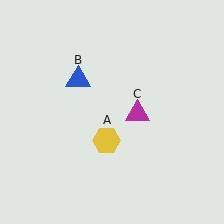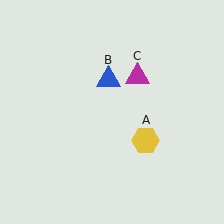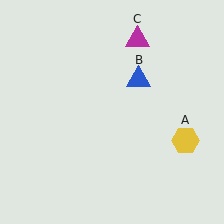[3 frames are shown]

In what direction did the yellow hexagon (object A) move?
The yellow hexagon (object A) moved right.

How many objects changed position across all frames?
3 objects changed position: yellow hexagon (object A), blue triangle (object B), magenta triangle (object C).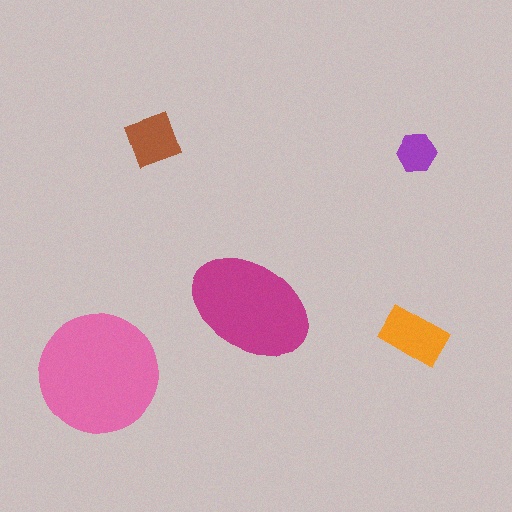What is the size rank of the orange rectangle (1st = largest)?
3rd.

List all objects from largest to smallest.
The pink circle, the magenta ellipse, the orange rectangle, the brown square, the purple hexagon.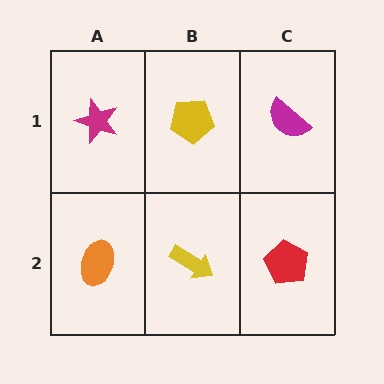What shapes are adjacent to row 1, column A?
An orange ellipse (row 2, column A), a yellow pentagon (row 1, column B).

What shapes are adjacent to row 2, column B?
A yellow pentagon (row 1, column B), an orange ellipse (row 2, column A), a red pentagon (row 2, column C).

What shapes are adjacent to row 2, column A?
A magenta star (row 1, column A), a yellow arrow (row 2, column B).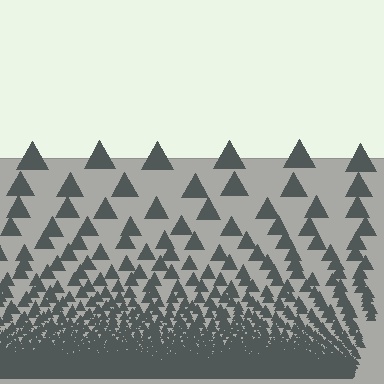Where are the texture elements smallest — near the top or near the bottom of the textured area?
Near the bottom.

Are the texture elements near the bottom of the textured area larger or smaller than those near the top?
Smaller. The gradient is inverted — elements near the bottom are smaller and denser.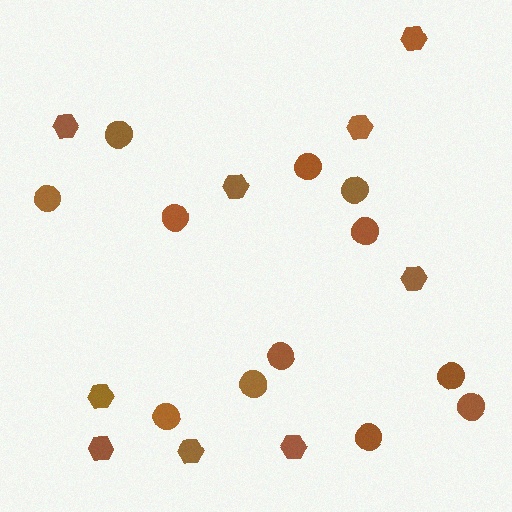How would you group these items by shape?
There are 2 groups: one group of circles (12) and one group of hexagons (9).